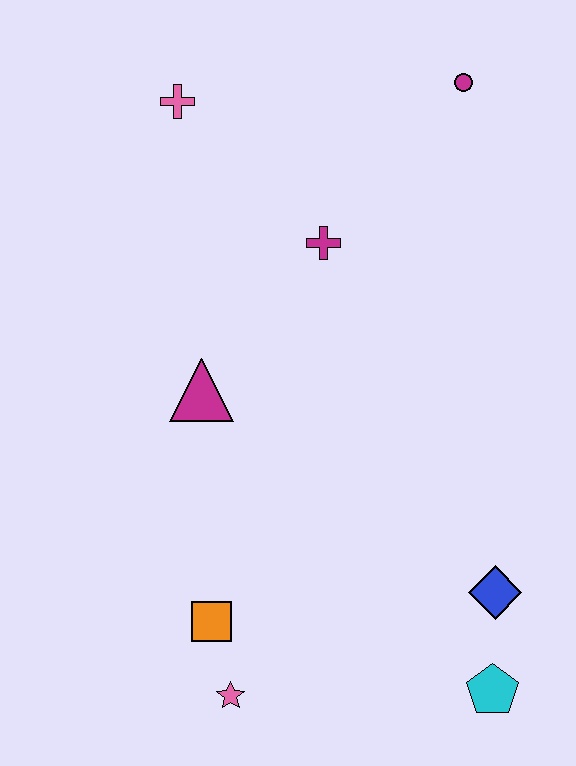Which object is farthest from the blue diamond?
The pink cross is farthest from the blue diamond.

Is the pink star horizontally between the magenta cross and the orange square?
Yes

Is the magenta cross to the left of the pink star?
No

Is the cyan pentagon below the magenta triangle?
Yes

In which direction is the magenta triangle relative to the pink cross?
The magenta triangle is below the pink cross.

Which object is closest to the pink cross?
The magenta cross is closest to the pink cross.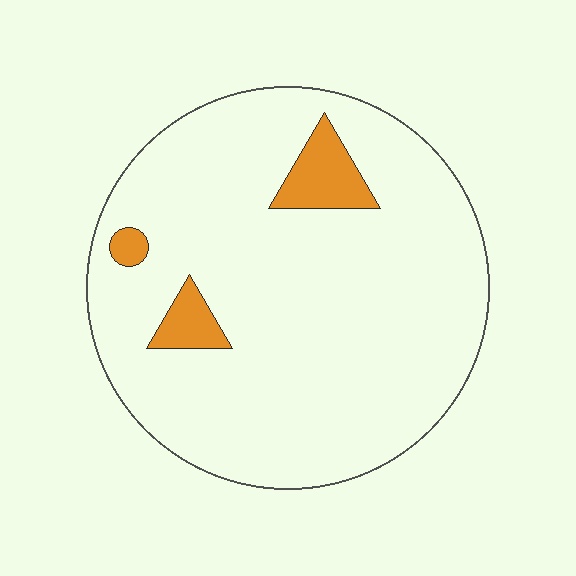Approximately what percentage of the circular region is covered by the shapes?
Approximately 10%.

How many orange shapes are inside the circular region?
3.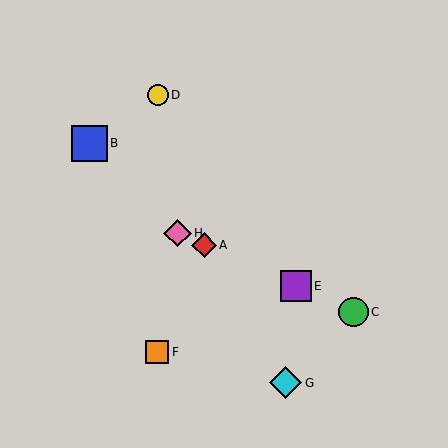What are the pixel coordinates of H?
Object H is at (177, 233).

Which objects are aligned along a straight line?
Objects A, C, E, H are aligned along a straight line.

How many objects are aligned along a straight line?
4 objects (A, C, E, H) are aligned along a straight line.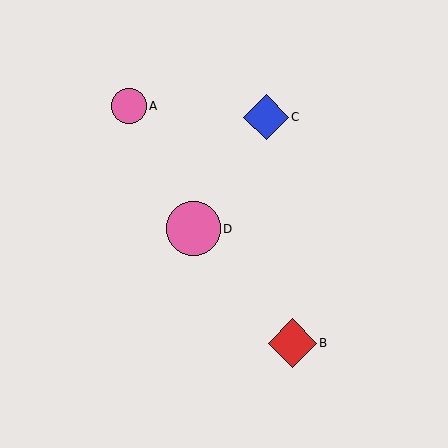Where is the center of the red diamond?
The center of the red diamond is at (292, 343).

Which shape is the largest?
The pink circle (labeled D) is the largest.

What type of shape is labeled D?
Shape D is a pink circle.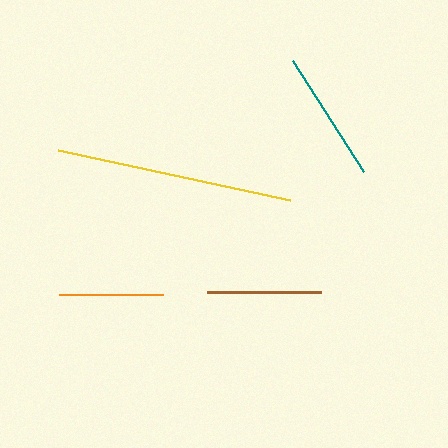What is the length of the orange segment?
The orange segment is approximately 104 pixels long.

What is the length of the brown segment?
The brown segment is approximately 115 pixels long.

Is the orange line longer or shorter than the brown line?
The brown line is longer than the orange line.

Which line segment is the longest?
The yellow line is the longest at approximately 238 pixels.